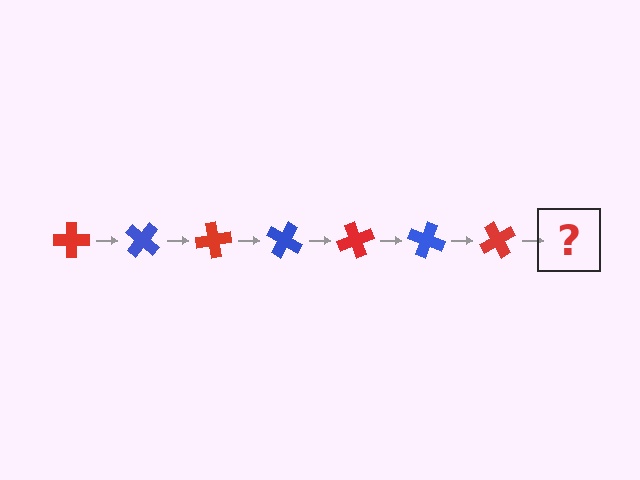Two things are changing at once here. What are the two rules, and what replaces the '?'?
The two rules are that it rotates 40 degrees each step and the color cycles through red and blue. The '?' should be a blue cross, rotated 280 degrees from the start.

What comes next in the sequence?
The next element should be a blue cross, rotated 280 degrees from the start.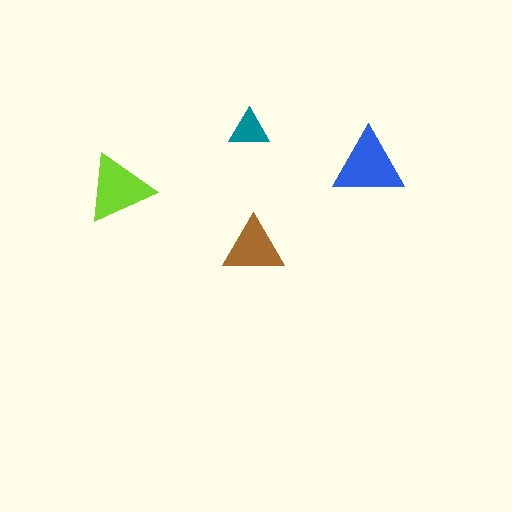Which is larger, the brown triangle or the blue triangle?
The blue one.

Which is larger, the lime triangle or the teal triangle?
The lime one.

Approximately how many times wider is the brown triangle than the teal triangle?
About 1.5 times wider.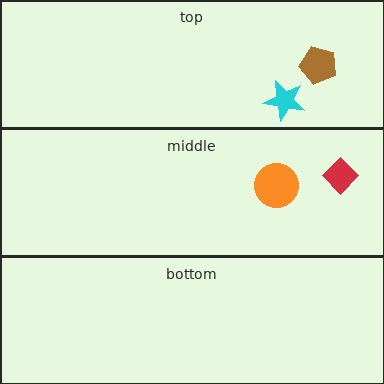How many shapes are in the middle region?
2.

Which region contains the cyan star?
The top region.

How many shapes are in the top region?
2.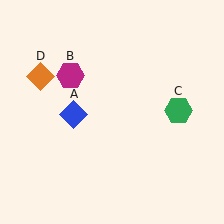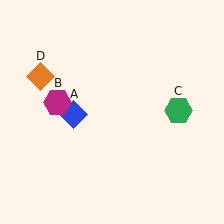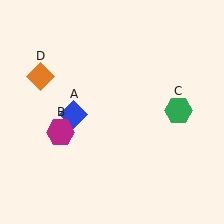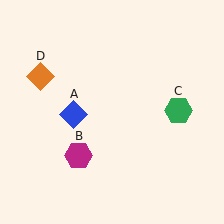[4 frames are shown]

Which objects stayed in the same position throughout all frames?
Blue diamond (object A) and green hexagon (object C) and orange diamond (object D) remained stationary.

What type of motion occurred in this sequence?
The magenta hexagon (object B) rotated counterclockwise around the center of the scene.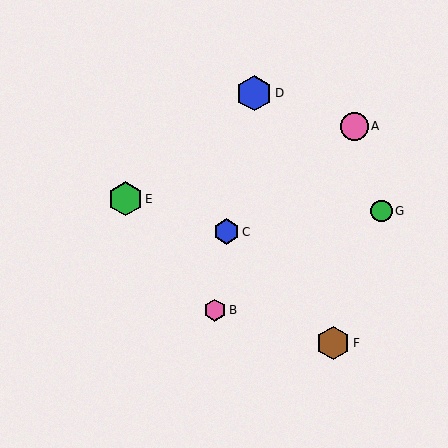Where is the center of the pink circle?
The center of the pink circle is at (354, 126).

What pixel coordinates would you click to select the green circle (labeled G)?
Click at (382, 211) to select the green circle G.